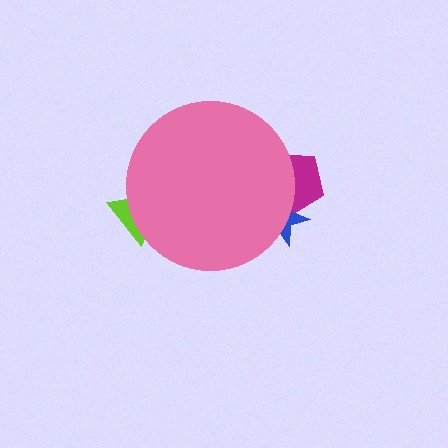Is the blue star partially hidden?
Yes, the blue star is partially hidden behind the pink circle.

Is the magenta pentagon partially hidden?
Yes, the magenta pentagon is partially hidden behind the pink circle.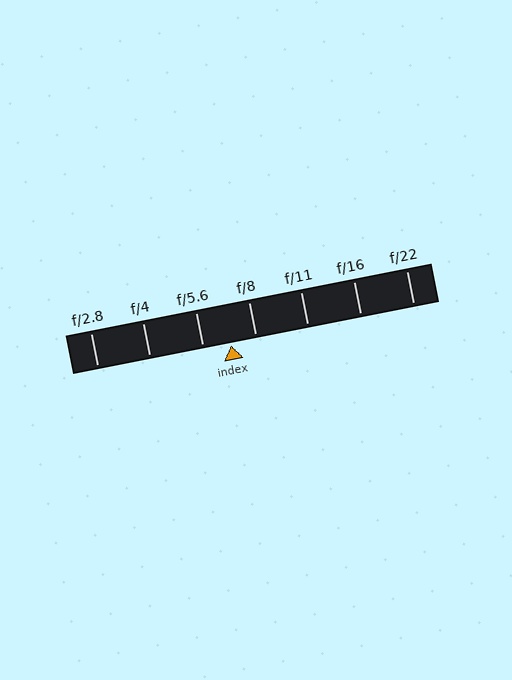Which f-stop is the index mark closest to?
The index mark is closest to f/8.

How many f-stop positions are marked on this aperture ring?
There are 7 f-stop positions marked.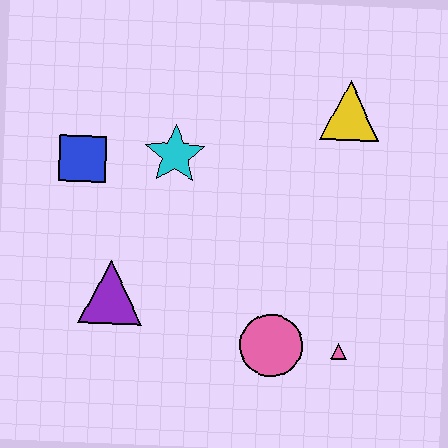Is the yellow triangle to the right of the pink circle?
Yes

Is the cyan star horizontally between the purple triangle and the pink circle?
Yes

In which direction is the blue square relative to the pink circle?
The blue square is to the left of the pink circle.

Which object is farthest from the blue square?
The pink triangle is farthest from the blue square.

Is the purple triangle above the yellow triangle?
No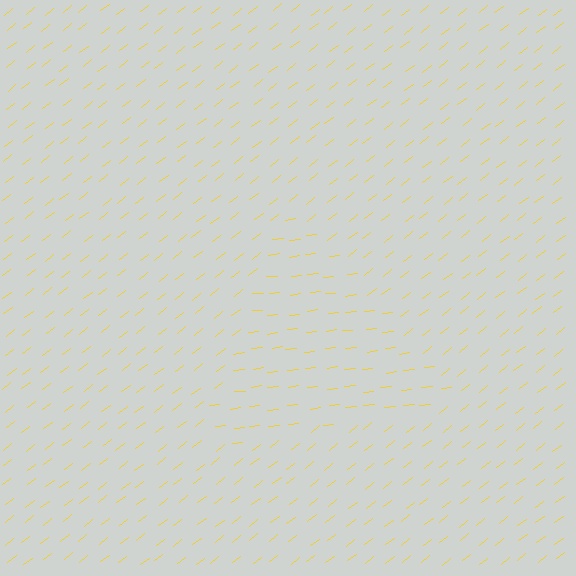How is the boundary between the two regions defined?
The boundary is defined purely by a change in line orientation (approximately 32 degrees difference). All lines are the same color and thickness.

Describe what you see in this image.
The image is filled with small yellow line segments. A triangle region in the image has lines oriented differently from the surrounding lines, creating a visible texture boundary.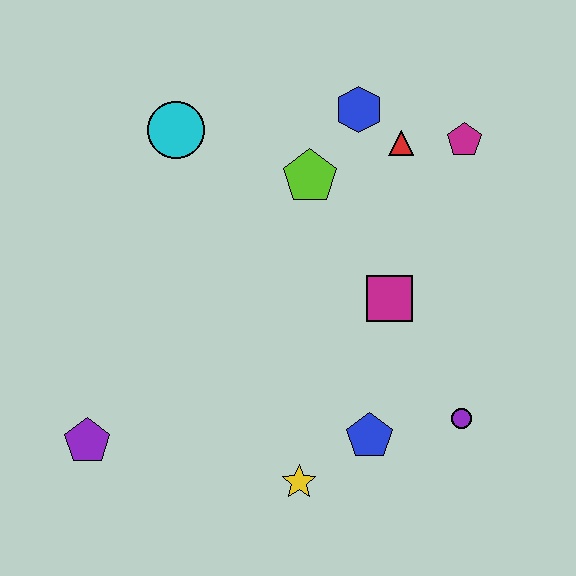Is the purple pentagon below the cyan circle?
Yes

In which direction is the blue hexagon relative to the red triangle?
The blue hexagon is to the left of the red triangle.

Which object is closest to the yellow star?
The blue pentagon is closest to the yellow star.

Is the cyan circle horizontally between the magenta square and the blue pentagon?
No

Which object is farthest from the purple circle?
The cyan circle is farthest from the purple circle.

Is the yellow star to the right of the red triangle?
No